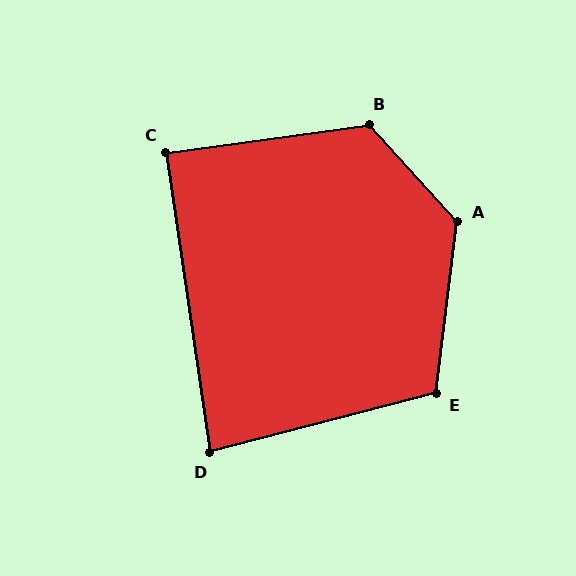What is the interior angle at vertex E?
Approximately 111 degrees (obtuse).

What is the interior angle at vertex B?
Approximately 125 degrees (obtuse).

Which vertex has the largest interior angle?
A, at approximately 130 degrees.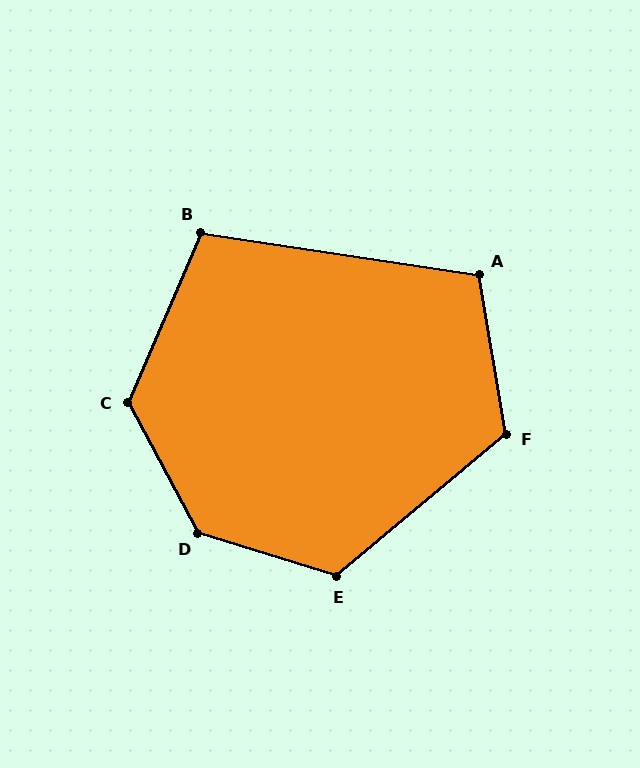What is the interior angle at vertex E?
Approximately 123 degrees (obtuse).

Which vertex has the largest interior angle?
D, at approximately 135 degrees.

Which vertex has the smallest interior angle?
B, at approximately 104 degrees.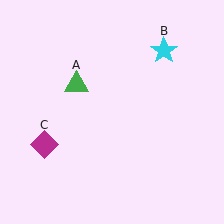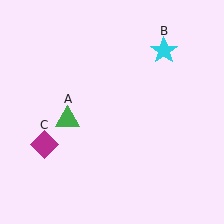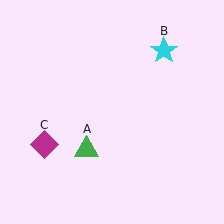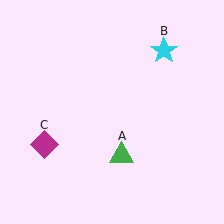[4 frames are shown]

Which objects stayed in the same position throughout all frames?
Cyan star (object B) and magenta diamond (object C) remained stationary.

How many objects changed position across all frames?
1 object changed position: green triangle (object A).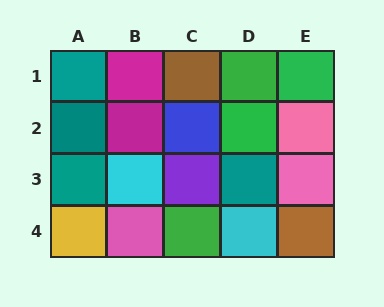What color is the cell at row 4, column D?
Cyan.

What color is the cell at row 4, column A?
Yellow.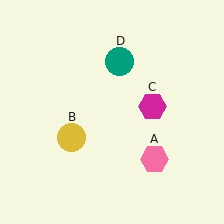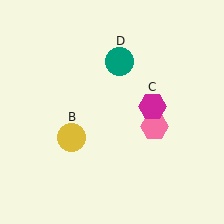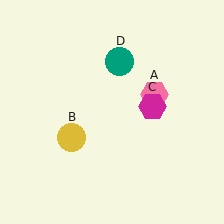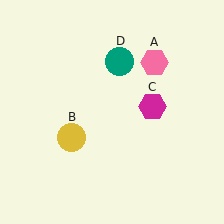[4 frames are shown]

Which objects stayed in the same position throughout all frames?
Yellow circle (object B) and magenta hexagon (object C) and teal circle (object D) remained stationary.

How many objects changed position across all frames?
1 object changed position: pink hexagon (object A).